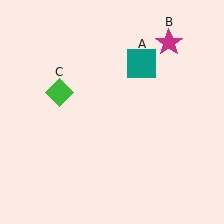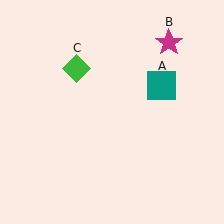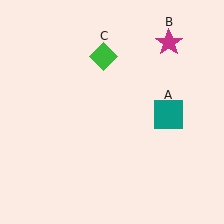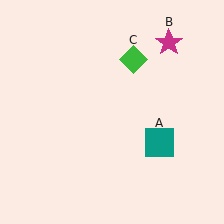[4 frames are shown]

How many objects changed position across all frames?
2 objects changed position: teal square (object A), green diamond (object C).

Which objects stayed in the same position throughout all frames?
Magenta star (object B) remained stationary.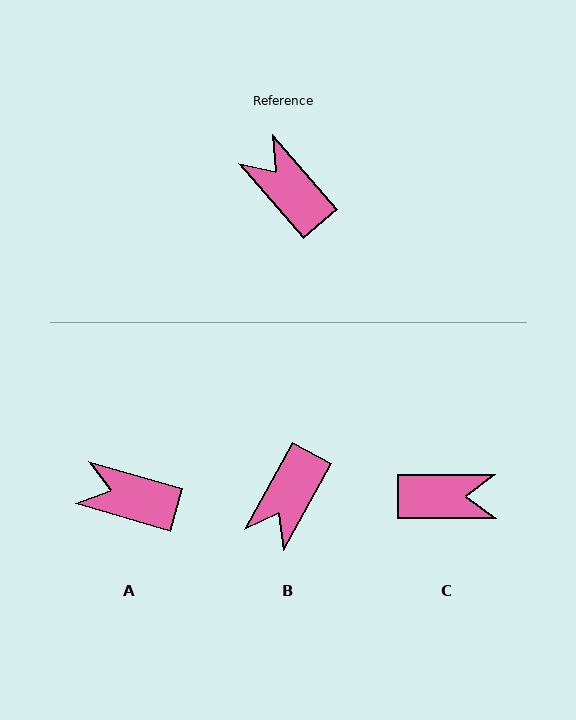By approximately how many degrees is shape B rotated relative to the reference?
Approximately 111 degrees counter-clockwise.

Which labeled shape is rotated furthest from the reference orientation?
C, about 131 degrees away.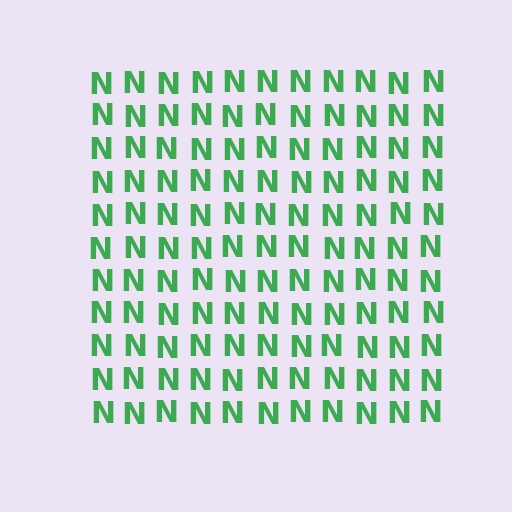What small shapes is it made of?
It is made of small letter N's.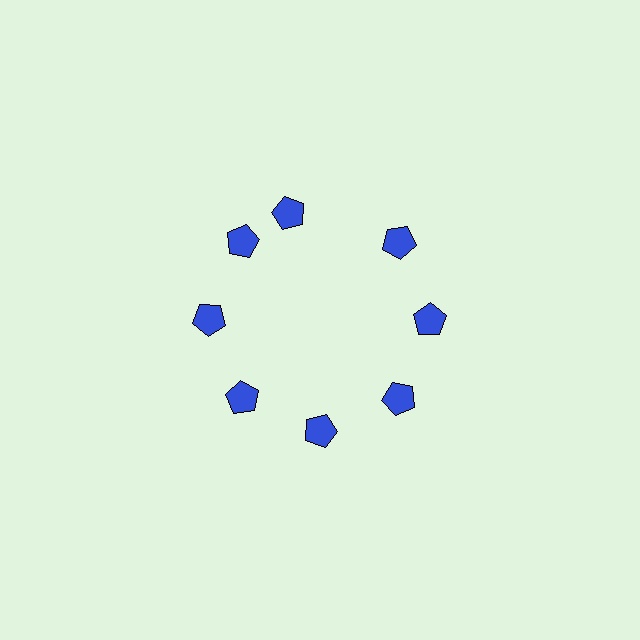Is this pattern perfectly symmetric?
No. The 8 blue pentagons are arranged in a ring, but one element near the 12 o'clock position is rotated out of alignment along the ring, breaking the 8-fold rotational symmetry.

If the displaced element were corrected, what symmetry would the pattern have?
It would have 8-fold rotational symmetry — the pattern would map onto itself every 45 degrees.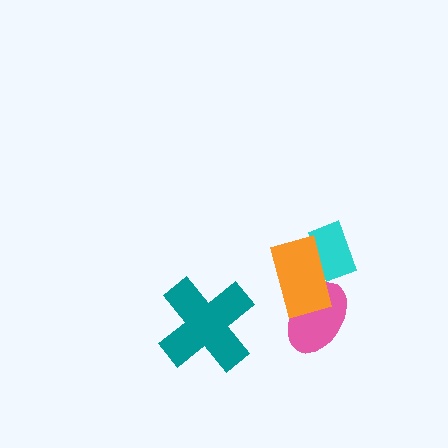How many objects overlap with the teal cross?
0 objects overlap with the teal cross.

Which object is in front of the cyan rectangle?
The orange rectangle is in front of the cyan rectangle.